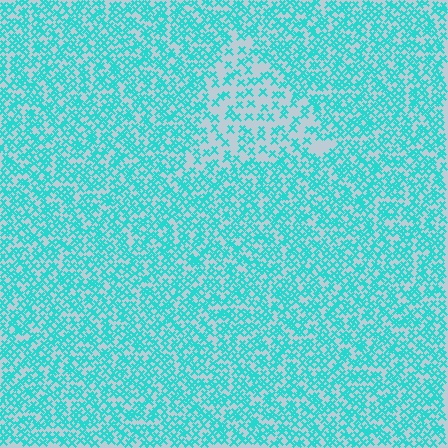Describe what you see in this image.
The image contains small cyan elements arranged at two different densities. A triangle-shaped region is visible where the elements are less densely packed than the surrounding area.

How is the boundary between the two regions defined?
The boundary is defined by a change in element density (approximately 2.1x ratio). All elements are the same color, size, and shape.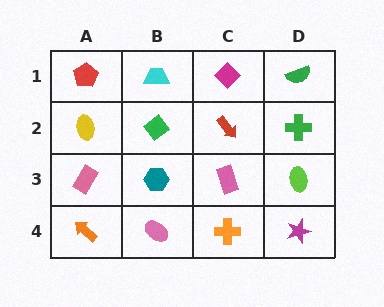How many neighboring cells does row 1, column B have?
3.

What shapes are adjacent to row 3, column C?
A red arrow (row 2, column C), an orange cross (row 4, column C), a teal hexagon (row 3, column B), a lime ellipse (row 3, column D).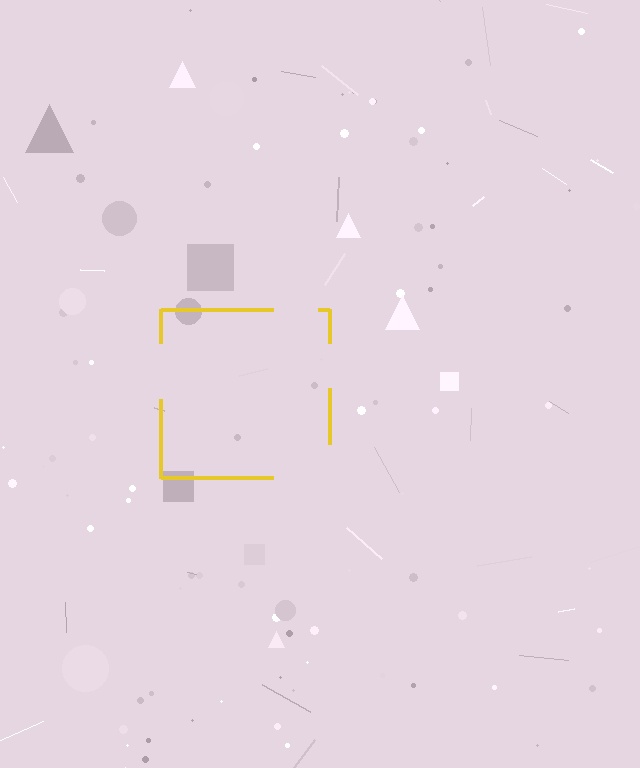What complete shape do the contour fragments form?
The contour fragments form a square.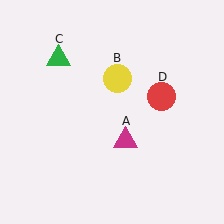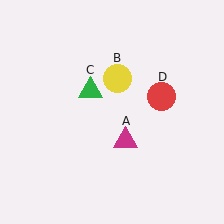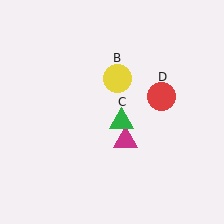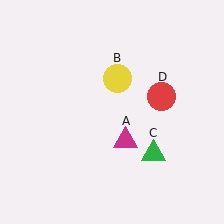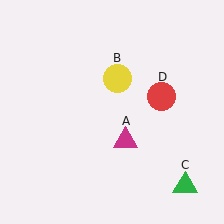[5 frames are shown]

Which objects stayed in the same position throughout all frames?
Magenta triangle (object A) and yellow circle (object B) and red circle (object D) remained stationary.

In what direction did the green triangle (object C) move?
The green triangle (object C) moved down and to the right.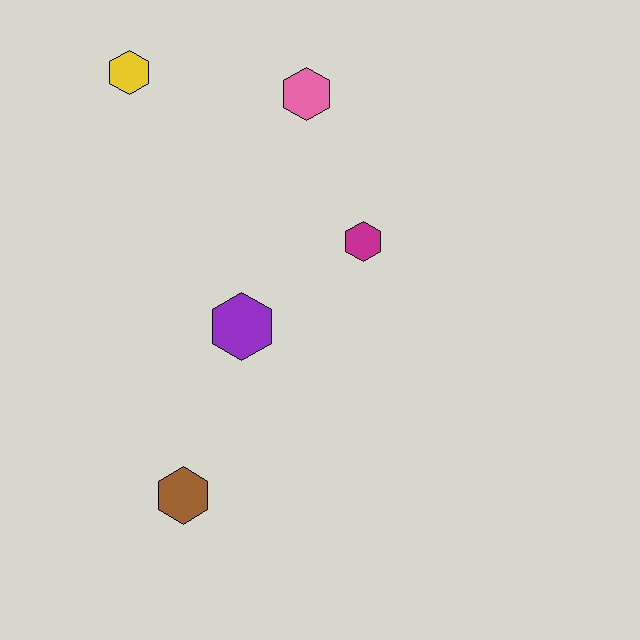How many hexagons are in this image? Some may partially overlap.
There are 5 hexagons.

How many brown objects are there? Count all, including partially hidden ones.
There is 1 brown object.